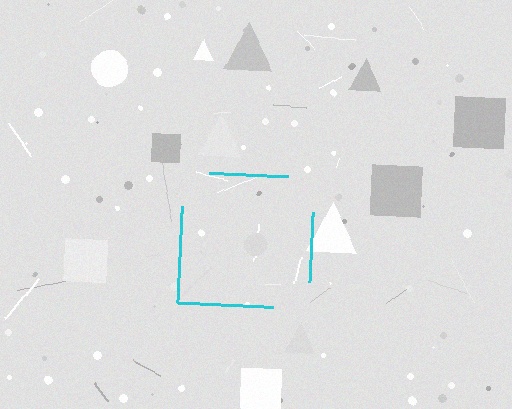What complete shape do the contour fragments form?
The contour fragments form a square.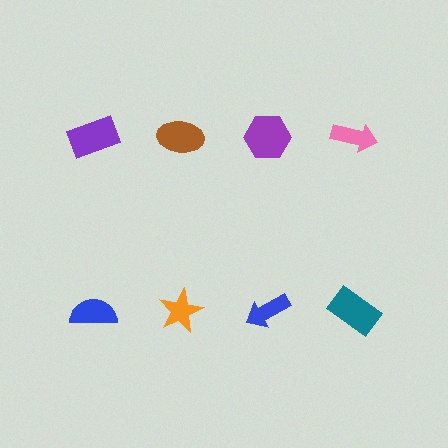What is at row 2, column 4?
A teal rectangle.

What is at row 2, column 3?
A blue arrow.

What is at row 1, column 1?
A purple rectangle.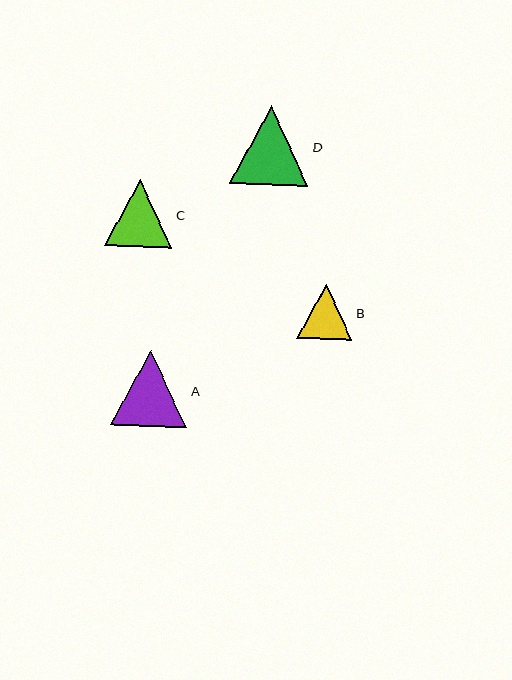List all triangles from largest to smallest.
From largest to smallest: D, A, C, B.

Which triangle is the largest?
Triangle D is the largest with a size of approximately 78 pixels.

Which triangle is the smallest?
Triangle B is the smallest with a size of approximately 55 pixels.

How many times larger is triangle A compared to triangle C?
Triangle A is approximately 1.1 times the size of triangle C.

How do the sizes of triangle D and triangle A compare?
Triangle D and triangle A are approximately the same size.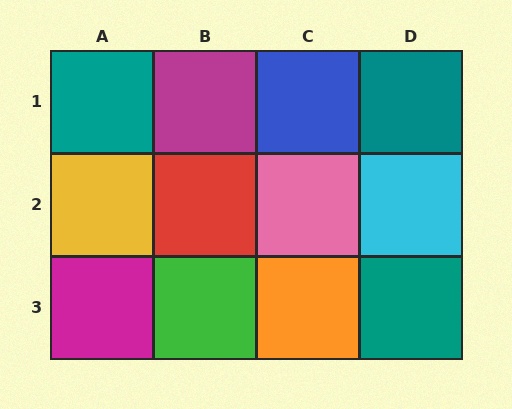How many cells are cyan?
1 cell is cyan.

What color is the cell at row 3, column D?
Teal.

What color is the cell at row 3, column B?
Green.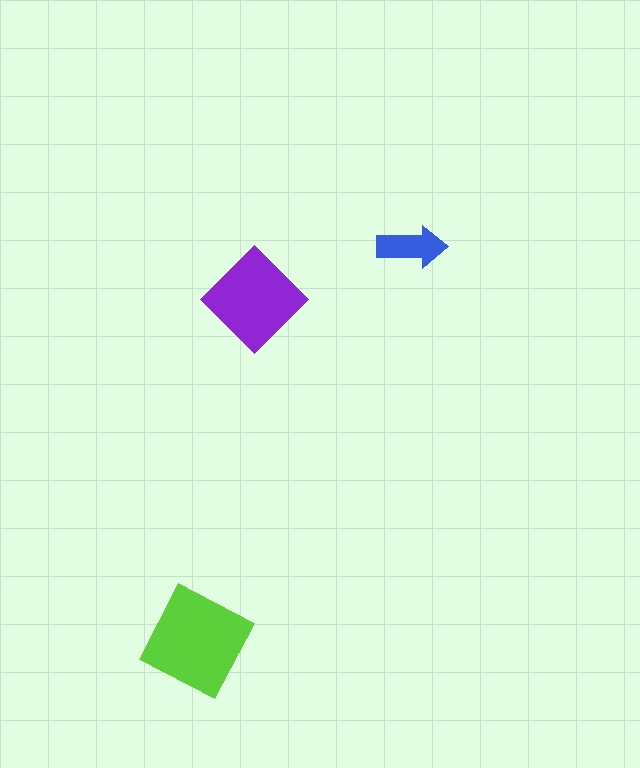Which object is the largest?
The lime square.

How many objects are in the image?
There are 3 objects in the image.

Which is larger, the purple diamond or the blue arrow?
The purple diamond.